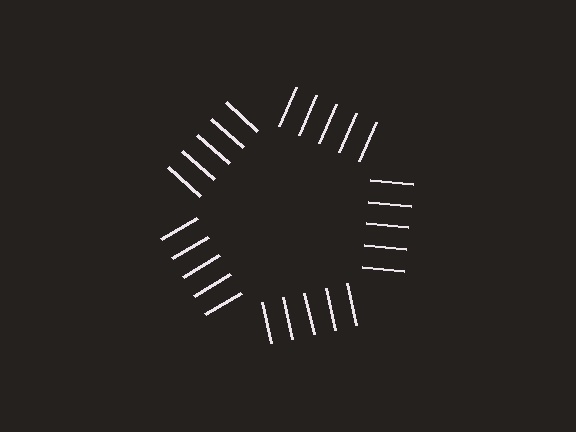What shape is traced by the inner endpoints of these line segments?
An illusory pentagon — the line segments terminate on its edges but no continuous stroke is drawn.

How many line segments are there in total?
25 — 5 along each of the 5 edges.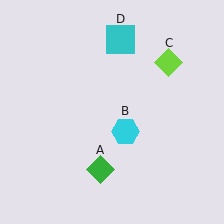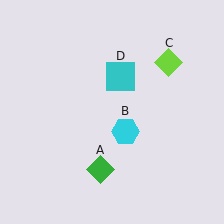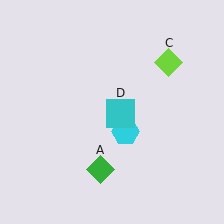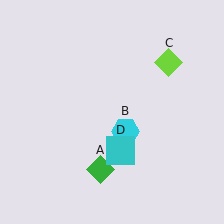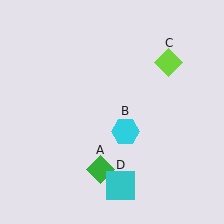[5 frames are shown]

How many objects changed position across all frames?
1 object changed position: cyan square (object D).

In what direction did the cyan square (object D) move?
The cyan square (object D) moved down.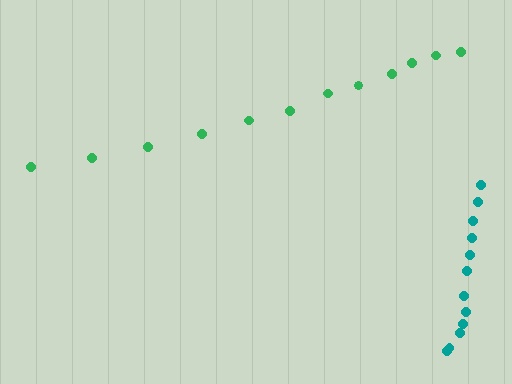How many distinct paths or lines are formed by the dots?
There are 2 distinct paths.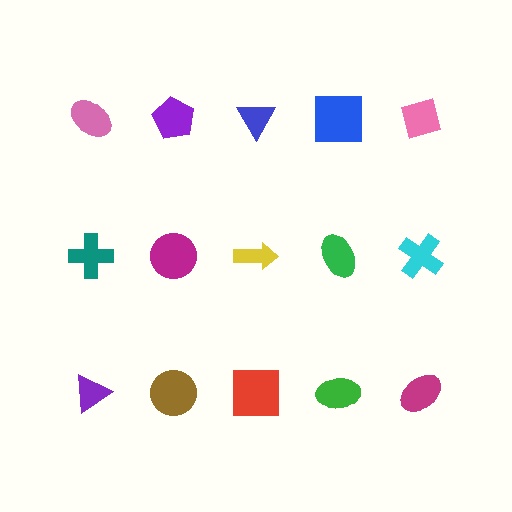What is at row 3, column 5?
A magenta ellipse.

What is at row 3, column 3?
A red square.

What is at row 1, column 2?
A purple pentagon.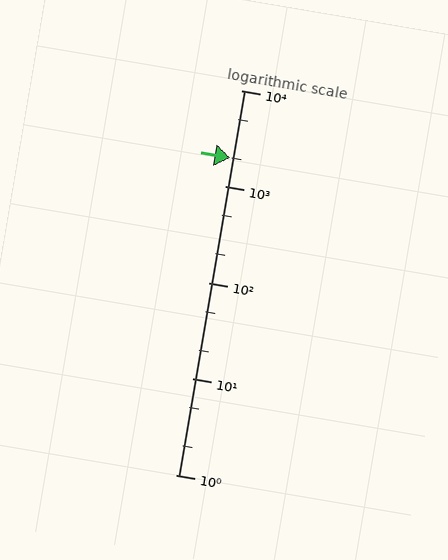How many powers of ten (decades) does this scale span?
The scale spans 4 decades, from 1 to 10000.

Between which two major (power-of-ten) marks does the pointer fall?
The pointer is between 1000 and 10000.